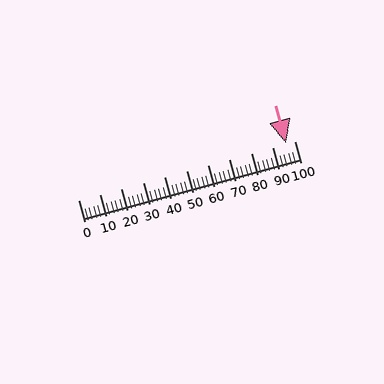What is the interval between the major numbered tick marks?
The major tick marks are spaced 10 units apart.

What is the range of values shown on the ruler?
The ruler shows values from 0 to 100.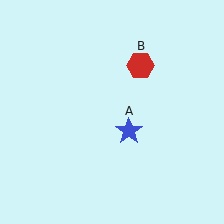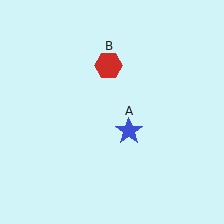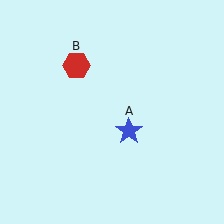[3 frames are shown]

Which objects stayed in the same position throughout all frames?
Blue star (object A) remained stationary.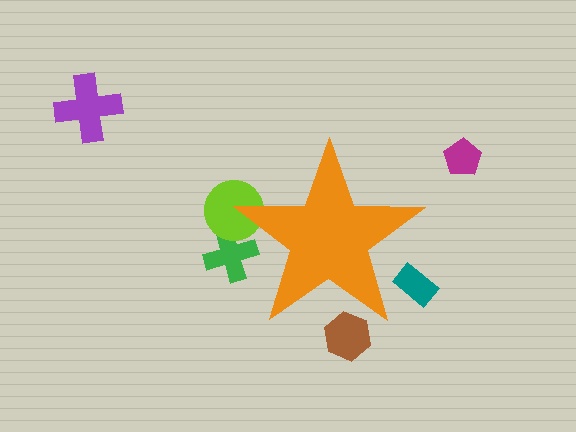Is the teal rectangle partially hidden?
Yes, the teal rectangle is partially hidden behind the orange star.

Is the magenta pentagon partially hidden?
No, the magenta pentagon is fully visible.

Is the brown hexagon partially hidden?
Yes, the brown hexagon is partially hidden behind the orange star.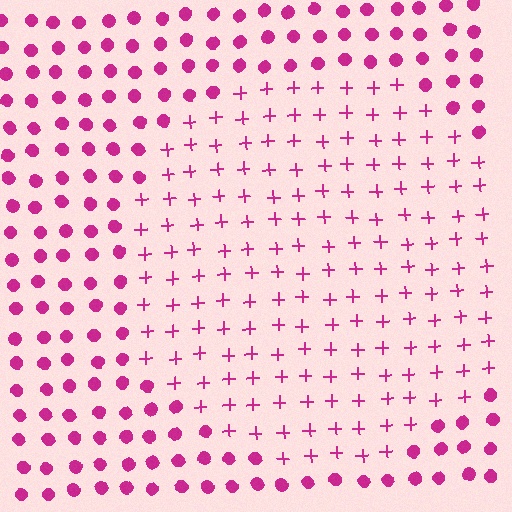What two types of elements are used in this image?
The image uses plus signs inside the circle region and circles outside it.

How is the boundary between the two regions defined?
The boundary is defined by a change in element shape: plus signs inside vs. circles outside. All elements share the same color and spacing.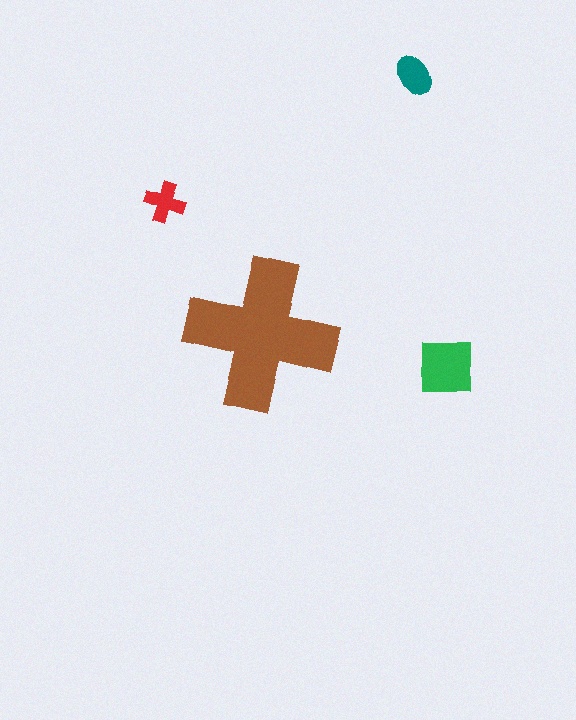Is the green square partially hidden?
No, the green square is fully visible.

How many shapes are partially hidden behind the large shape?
0 shapes are partially hidden.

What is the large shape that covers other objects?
A brown cross.